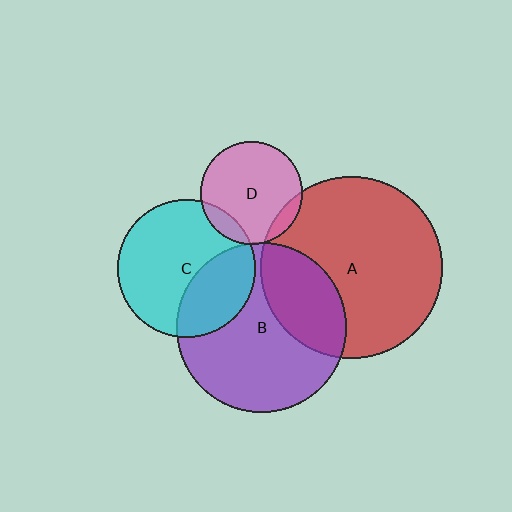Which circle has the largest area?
Circle A (red).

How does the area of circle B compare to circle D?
Approximately 2.7 times.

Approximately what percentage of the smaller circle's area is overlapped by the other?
Approximately 5%.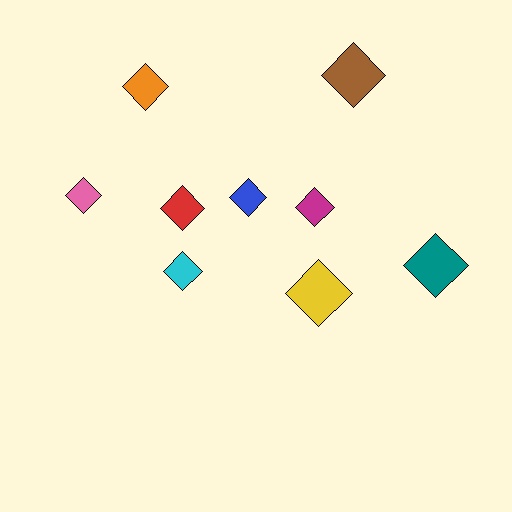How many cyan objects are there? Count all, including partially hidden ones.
There is 1 cyan object.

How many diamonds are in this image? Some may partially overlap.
There are 9 diamonds.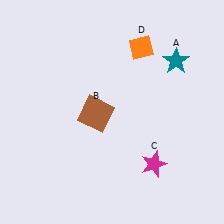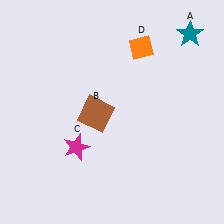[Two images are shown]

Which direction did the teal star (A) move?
The teal star (A) moved up.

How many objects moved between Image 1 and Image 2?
2 objects moved between the two images.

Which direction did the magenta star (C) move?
The magenta star (C) moved left.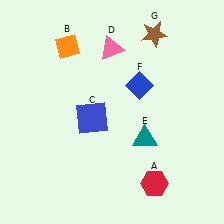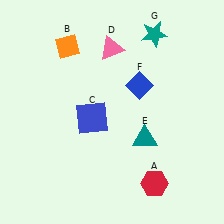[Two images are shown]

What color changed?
The star (G) changed from brown in Image 1 to teal in Image 2.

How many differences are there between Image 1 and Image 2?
There is 1 difference between the two images.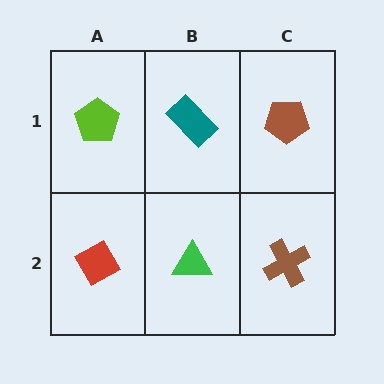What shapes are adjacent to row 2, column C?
A brown pentagon (row 1, column C), a green triangle (row 2, column B).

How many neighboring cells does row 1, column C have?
2.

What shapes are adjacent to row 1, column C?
A brown cross (row 2, column C), a teal rectangle (row 1, column B).